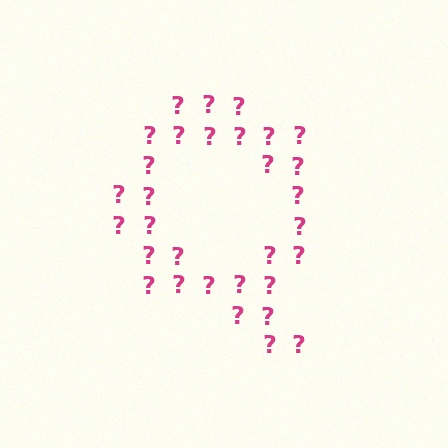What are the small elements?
The small elements are question marks.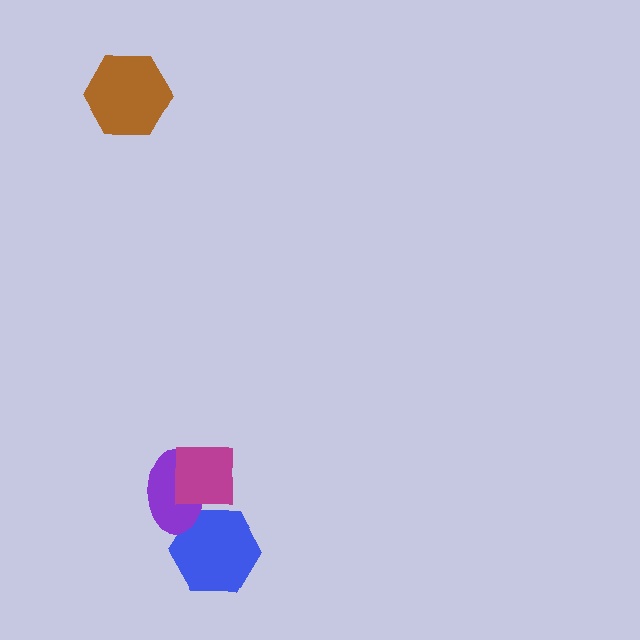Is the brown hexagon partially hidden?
No, no other shape covers it.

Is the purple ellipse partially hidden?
Yes, it is partially covered by another shape.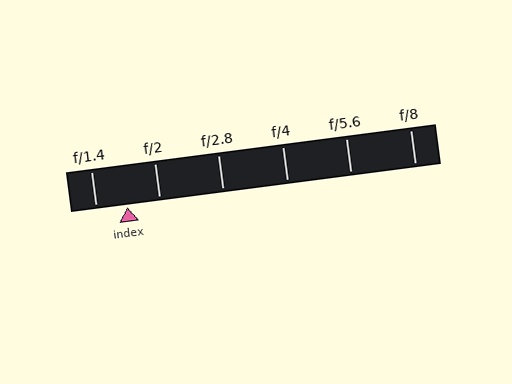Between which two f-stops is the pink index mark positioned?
The index mark is between f/1.4 and f/2.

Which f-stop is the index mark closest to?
The index mark is closest to f/1.4.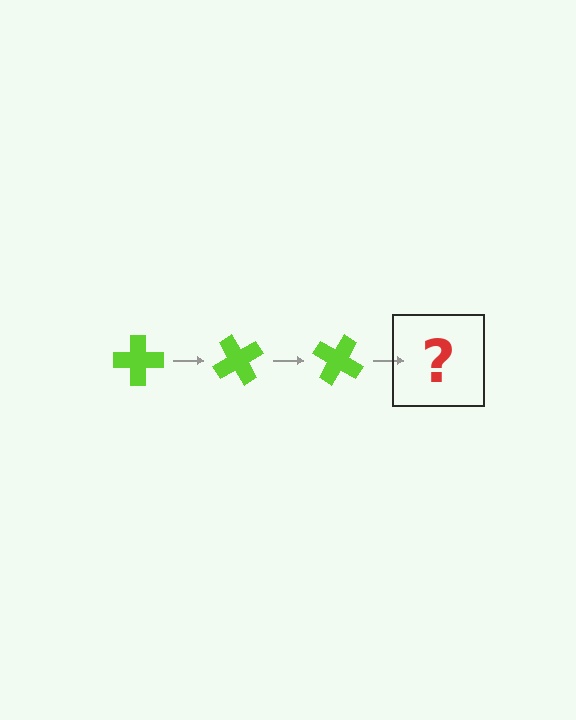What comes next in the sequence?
The next element should be a lime cross rotated 180 degrees.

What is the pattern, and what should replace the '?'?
The pattern is that the cross rotates 60 degrees each step. The '?' should be a lime cross rotated 180 degrees.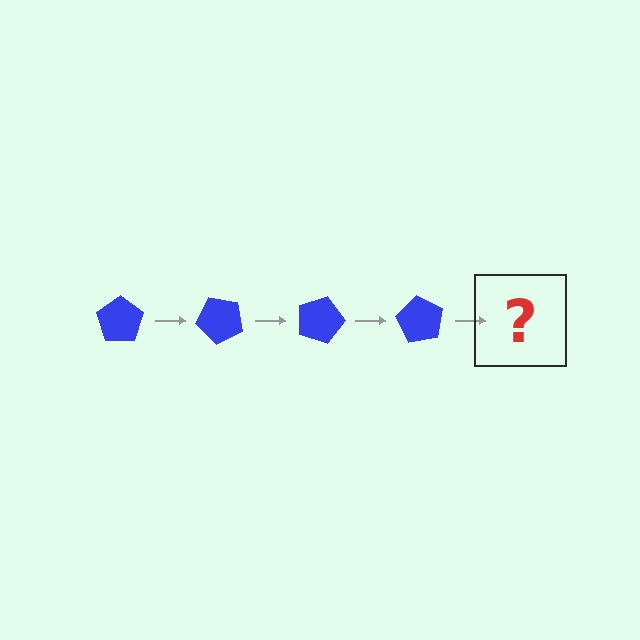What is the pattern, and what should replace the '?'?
The pattern is that the pentagon rotates 45 degrees each step. The '?' should be a blue pentagon rotated 180 degrees.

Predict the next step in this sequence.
The next step is a blue pentagon rotated 180 degrees.